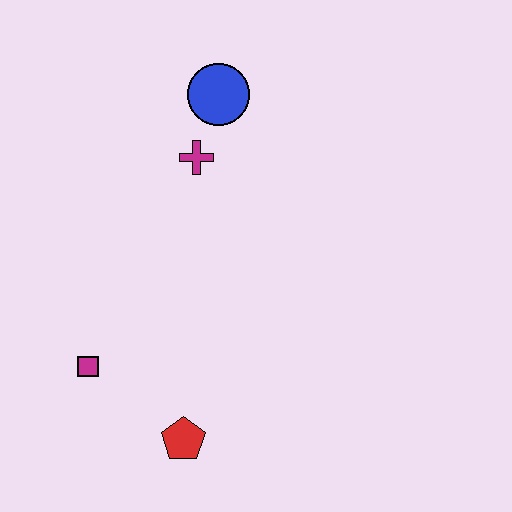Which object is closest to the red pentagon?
The magenta square is closest to the red pentagon.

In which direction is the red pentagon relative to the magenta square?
The red pentagon is to the right of the magenta square.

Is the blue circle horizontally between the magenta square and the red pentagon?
No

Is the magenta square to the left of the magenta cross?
Yes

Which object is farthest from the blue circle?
The red pentagon is farthest from the blue circle.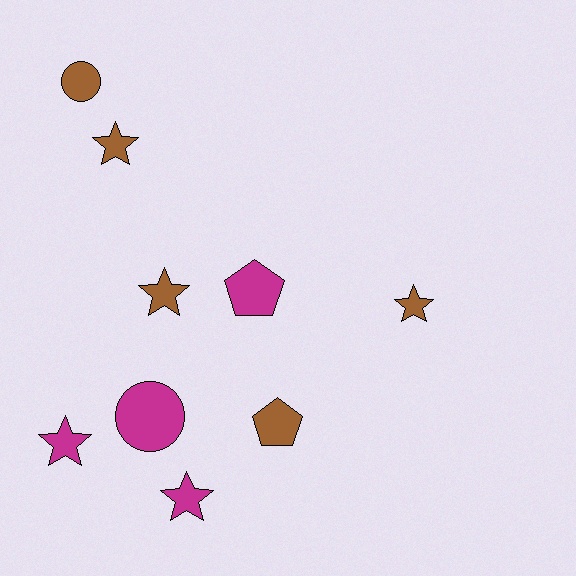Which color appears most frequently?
Brown, with 5 objects.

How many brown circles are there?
There is 1 brown circle.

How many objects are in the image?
There are 9 objects.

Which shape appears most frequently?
Star, with 5 objects.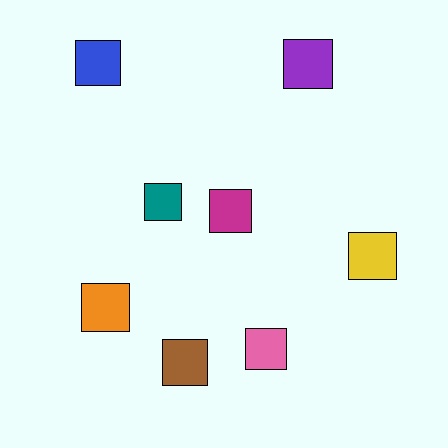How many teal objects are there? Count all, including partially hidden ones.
There is 1 teal object.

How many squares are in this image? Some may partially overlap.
There are 8 squares.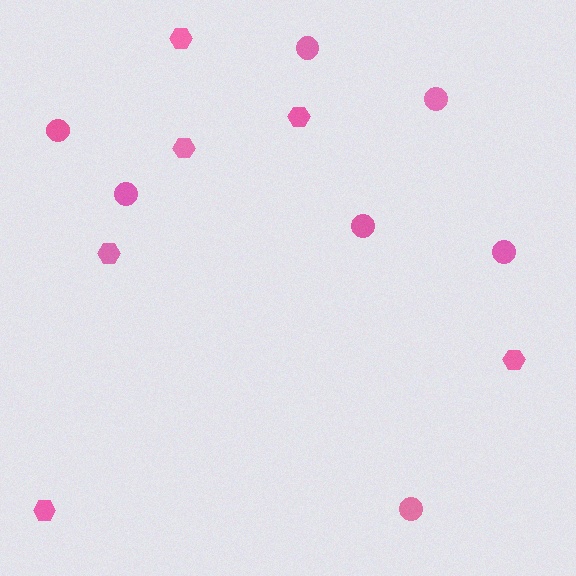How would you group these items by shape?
There are 2 groups: one group of hexagons (6) and one group of circles (7).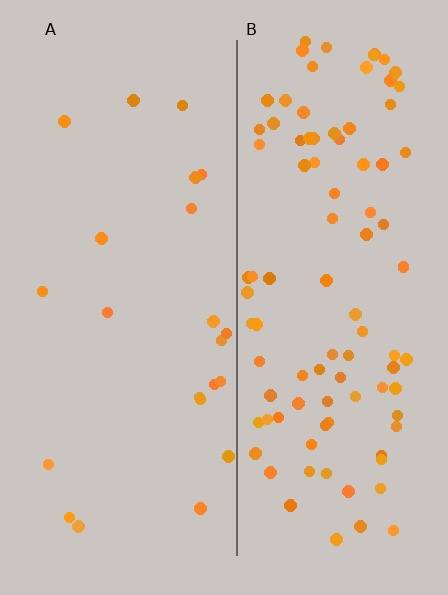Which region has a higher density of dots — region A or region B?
B (the right).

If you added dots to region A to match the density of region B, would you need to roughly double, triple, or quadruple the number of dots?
Approximately quadruple.